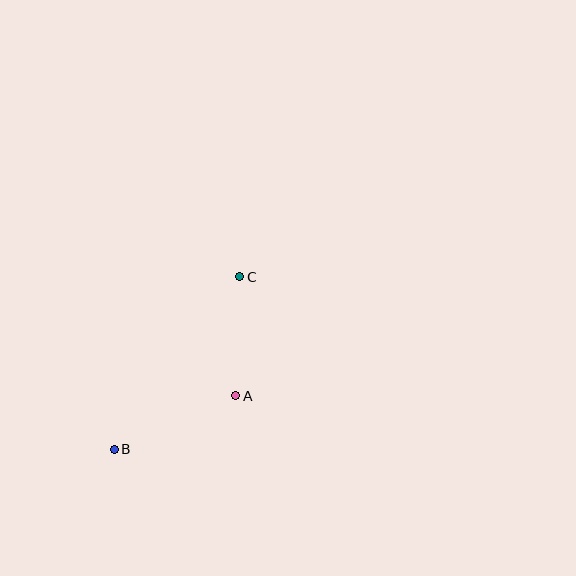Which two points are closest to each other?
Points A and C are closest to each other.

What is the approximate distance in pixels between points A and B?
The distance between A and B is approximately 132 pixels.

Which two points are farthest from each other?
Points B and C are farthest from each other.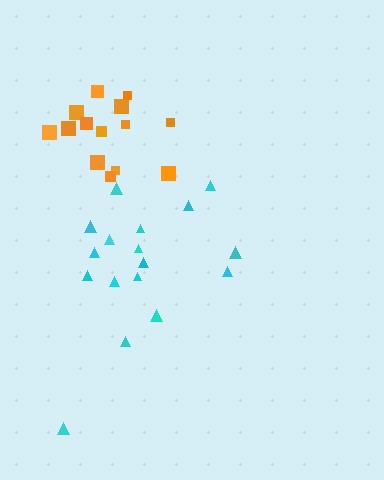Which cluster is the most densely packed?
Orange.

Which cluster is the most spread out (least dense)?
Cyan.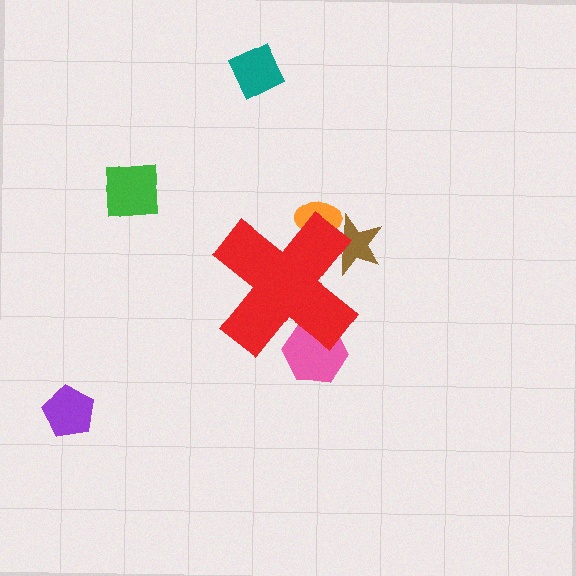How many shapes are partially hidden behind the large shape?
3 shapes are partially hidden.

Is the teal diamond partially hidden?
No, the teal diamond is fully visible.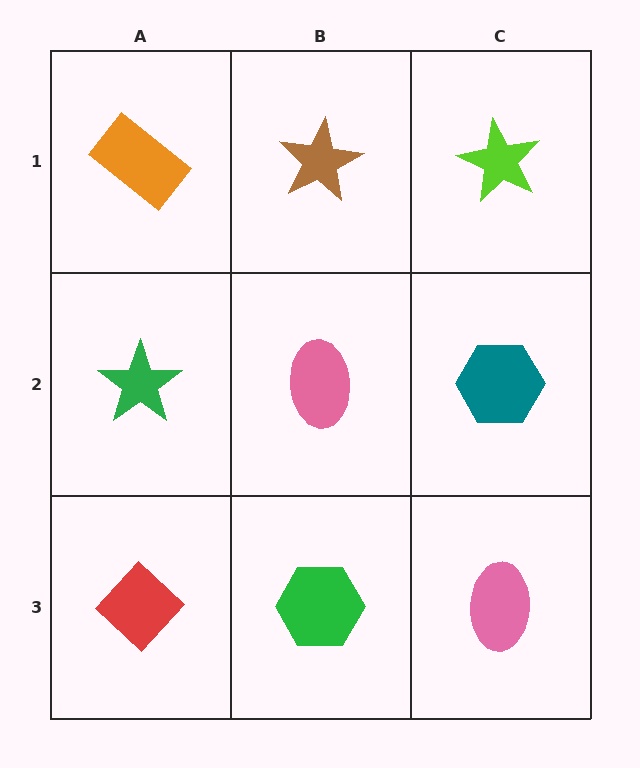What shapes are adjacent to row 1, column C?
A teal hexagon (row 2, column C), a brown star (row 1, column B).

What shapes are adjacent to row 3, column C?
A teal hexagon (row 2, column C), a green hexagon (row 3, column B).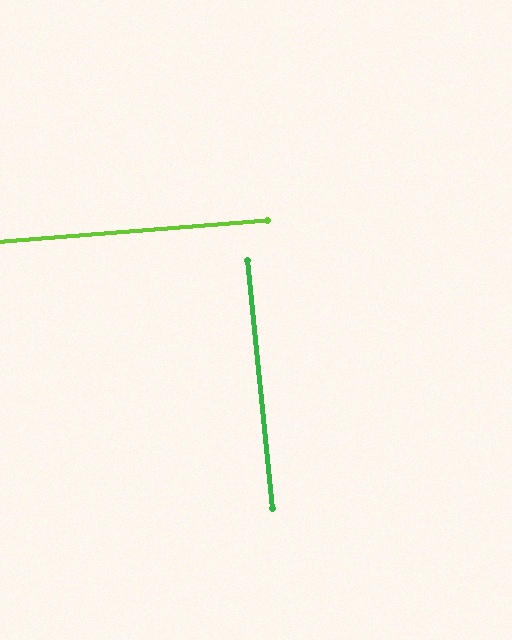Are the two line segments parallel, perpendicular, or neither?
Perpendicular — they meet at approximately 89°.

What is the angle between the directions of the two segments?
Approximately 89 degrees.